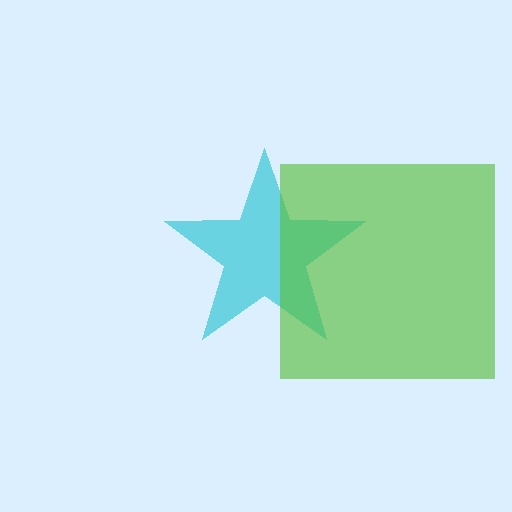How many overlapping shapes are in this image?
There are 2 overlapping shapes in the image.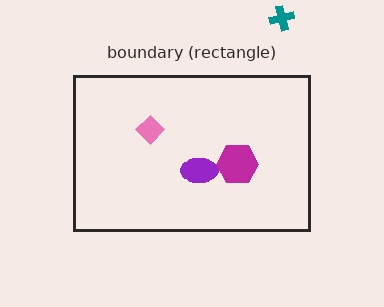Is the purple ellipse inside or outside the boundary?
Inside.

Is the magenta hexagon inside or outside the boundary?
Inside.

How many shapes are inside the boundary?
3 inside, 1 outside.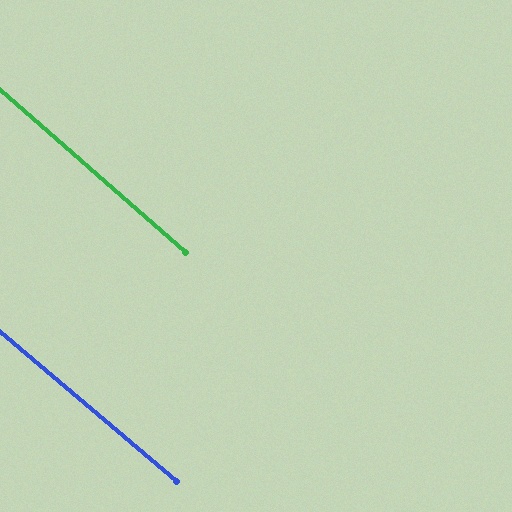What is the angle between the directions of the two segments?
Approximately 1 degree.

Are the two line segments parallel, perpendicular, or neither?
Parallel — their directions differ by only 0.8°.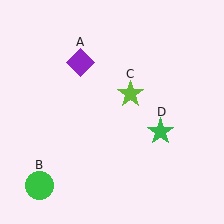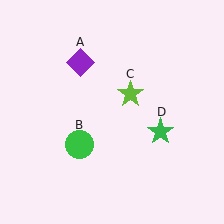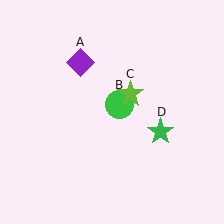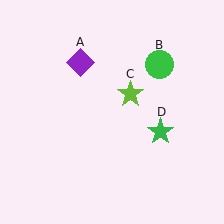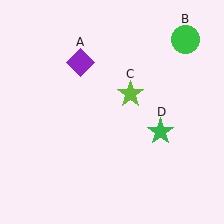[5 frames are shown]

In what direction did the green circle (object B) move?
The green circle (object B) moved up and to the right.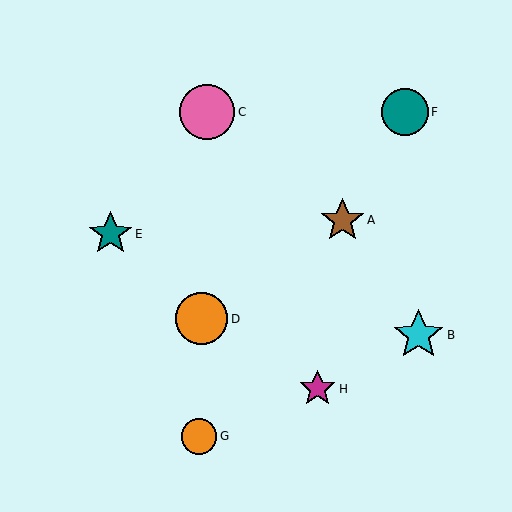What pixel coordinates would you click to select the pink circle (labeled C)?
Click at (207, 112) to select the pink circle C.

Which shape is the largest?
The pink circle (labeled C) is the largest.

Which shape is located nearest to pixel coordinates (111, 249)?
The teal star (labeled E) at (110, 234) is nearest to that location.